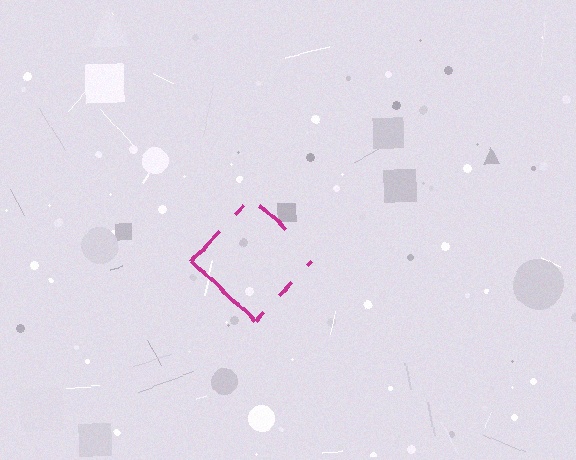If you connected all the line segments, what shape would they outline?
They would outline a diamond.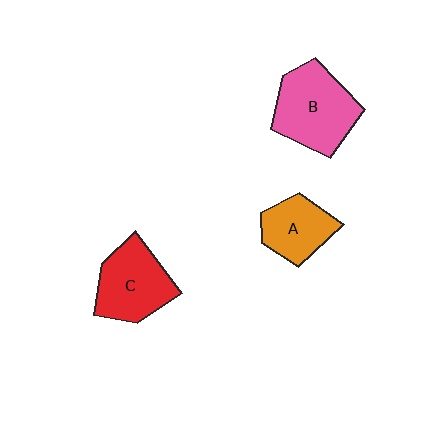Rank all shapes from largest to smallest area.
From largest to smallest: B (pink), C (red), A (orange).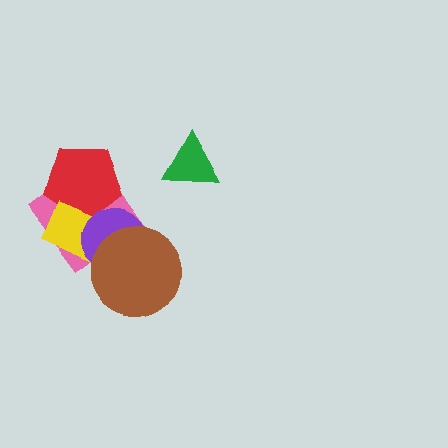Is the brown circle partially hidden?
No, no other shape covers it.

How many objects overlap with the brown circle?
3 objects overlap with the brown circle.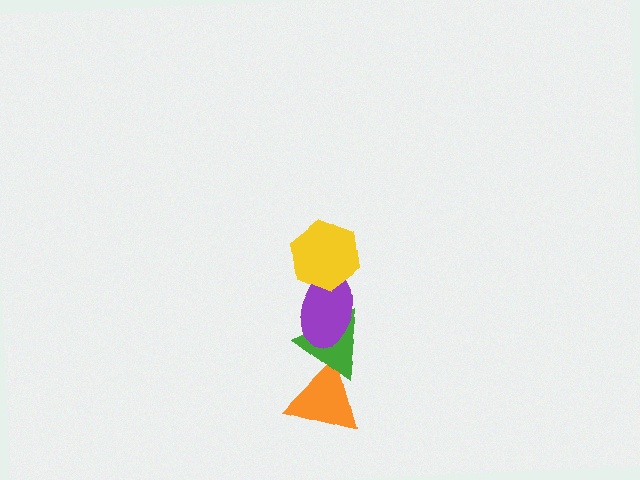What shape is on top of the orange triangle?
The green triangle is on top of the orange triangle.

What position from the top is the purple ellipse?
The purple ellipse is 2nd from the top.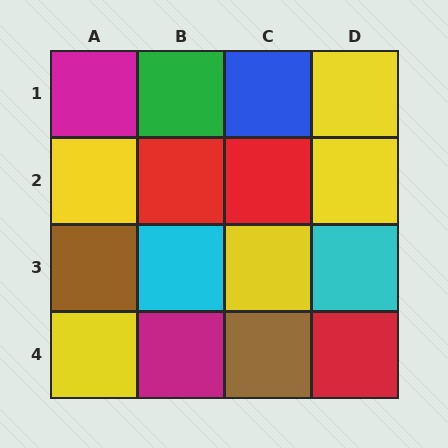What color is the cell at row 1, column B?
Green.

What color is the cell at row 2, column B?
Red.